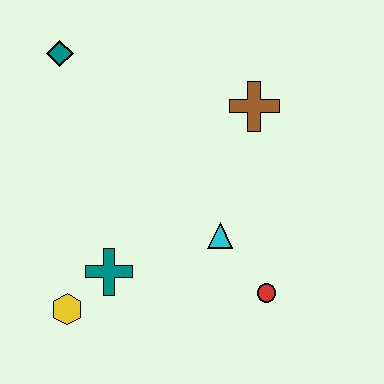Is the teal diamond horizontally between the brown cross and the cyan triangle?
No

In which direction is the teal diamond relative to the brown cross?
The teal diamond is to the left of the brown cross.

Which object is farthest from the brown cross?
The yellow hexagon is farthest from the brown cross.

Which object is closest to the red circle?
The cyan triangle is closest to the red circle.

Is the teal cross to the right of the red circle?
No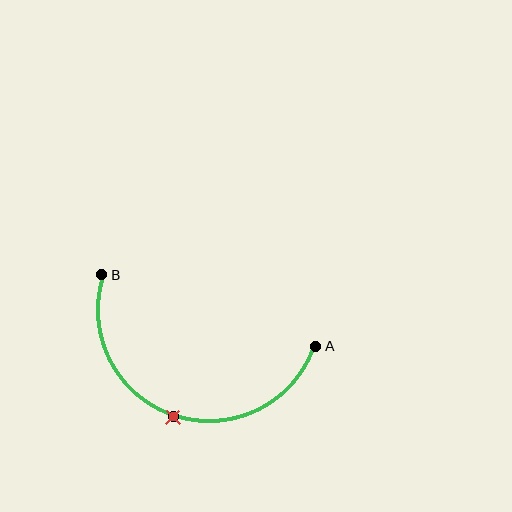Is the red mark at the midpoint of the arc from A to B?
Yes. The red mark lies on the arc at equal arc-length from both A and B — it is the arc midpoint.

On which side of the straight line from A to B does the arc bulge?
The arc bulges below the straight line connecting A and B.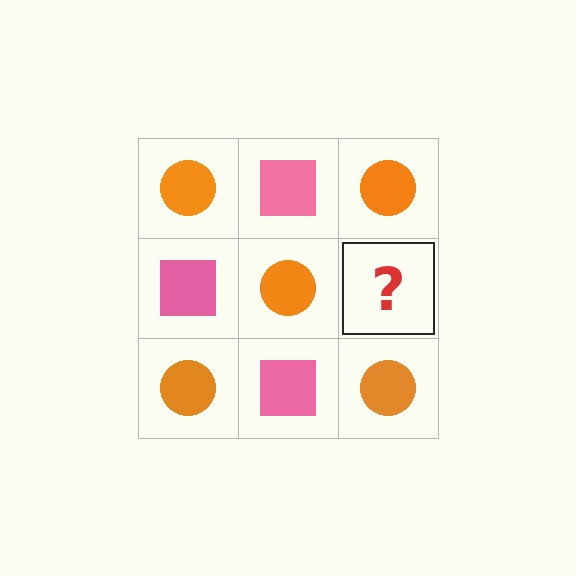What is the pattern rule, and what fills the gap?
The rule is that it alternates orange circle and pink square in a checkerboard pattern. The gap should be filled with a pink square.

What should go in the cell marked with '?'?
The missing cell should contain a pink square.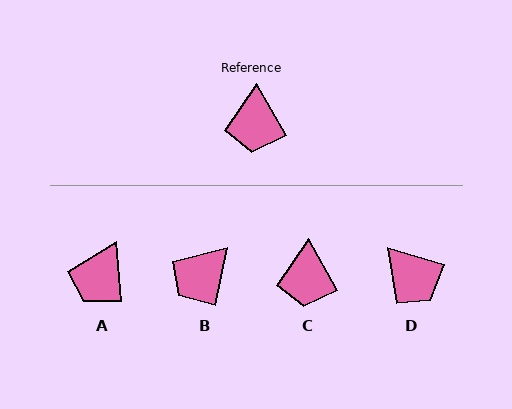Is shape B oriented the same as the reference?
No, it is off by about 41 degrees.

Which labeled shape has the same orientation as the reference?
C.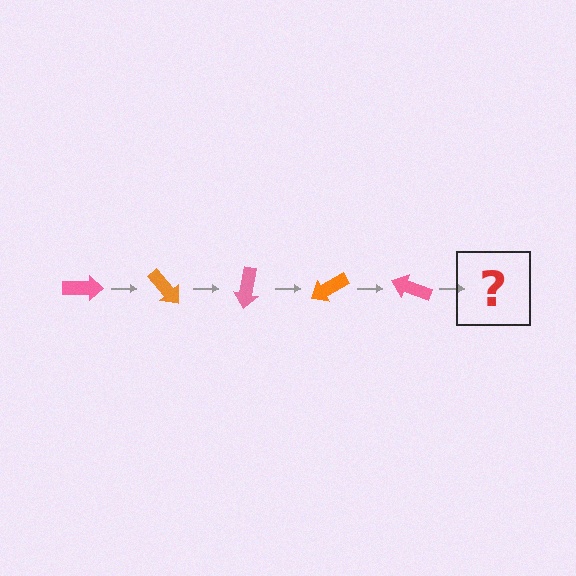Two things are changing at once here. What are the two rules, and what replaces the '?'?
The two rules are that it rotates 50 degrees each step and the color cycles through pink and orange. The '?' should be an orange arrow, rotated 250 degrees from the start.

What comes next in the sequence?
The next element should be an orange arrow, rotated 250 degrees from the start.